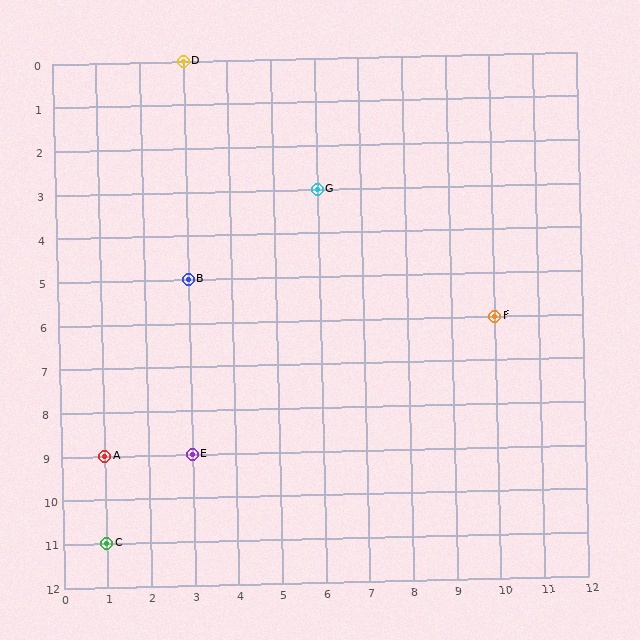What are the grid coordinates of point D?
Point D is at grid coordinates (3, 0).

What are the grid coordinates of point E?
Point E is at grid coordinates (3, 9).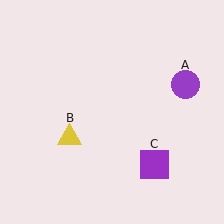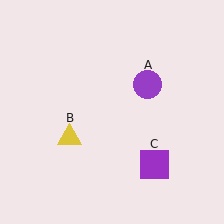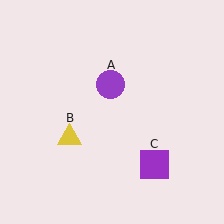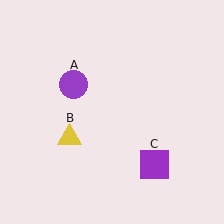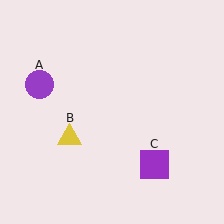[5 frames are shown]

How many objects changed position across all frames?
1 object changed position: purple circle (object A).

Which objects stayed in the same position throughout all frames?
Yellow triangle (object B) and purple square (object C) remained stationary.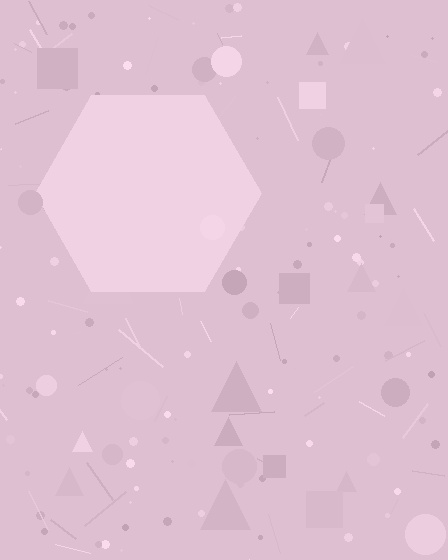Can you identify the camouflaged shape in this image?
The camouflaged shape is a hexagon.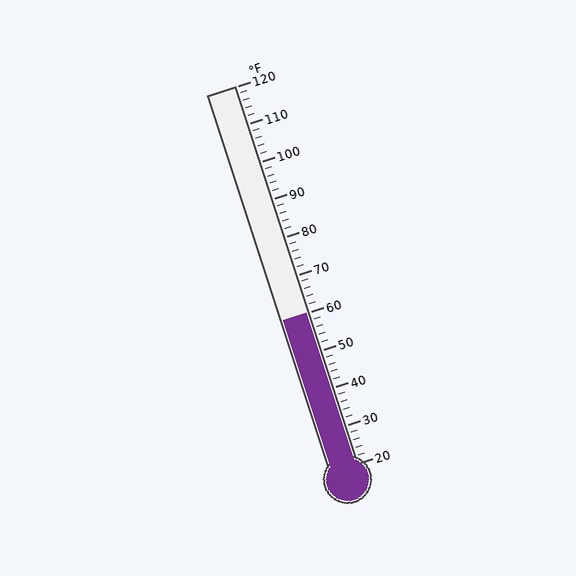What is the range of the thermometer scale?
The thermometer scale ranges from 20°F to 120°F.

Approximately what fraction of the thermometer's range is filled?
The thermometer is filled to approximately 40% of its range.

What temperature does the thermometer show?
The thermometer shows approximately 60°F.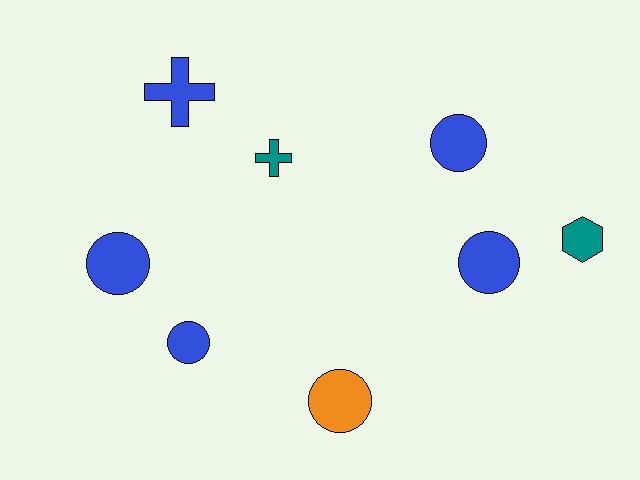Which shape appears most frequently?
Circle, with 5 objects.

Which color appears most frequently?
Blue, with 5 objects.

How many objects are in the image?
There are 8 objects.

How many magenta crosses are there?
There are no magenta crosses.